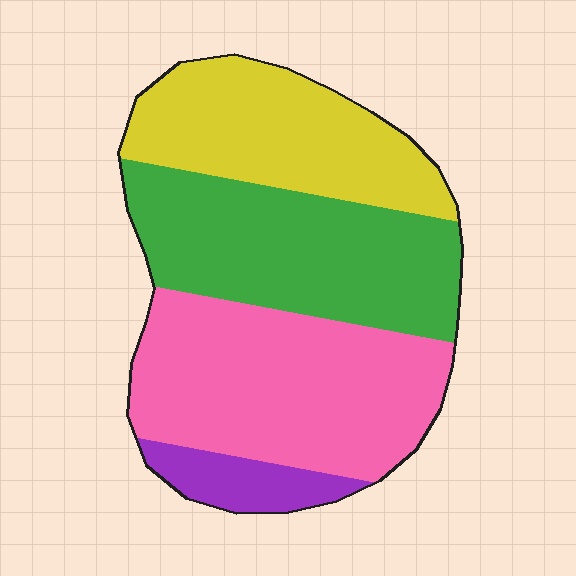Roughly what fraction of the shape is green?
Green covers roughly 30% of the shape.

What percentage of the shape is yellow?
Yellow takes up about one quarter (1/4) of the shape.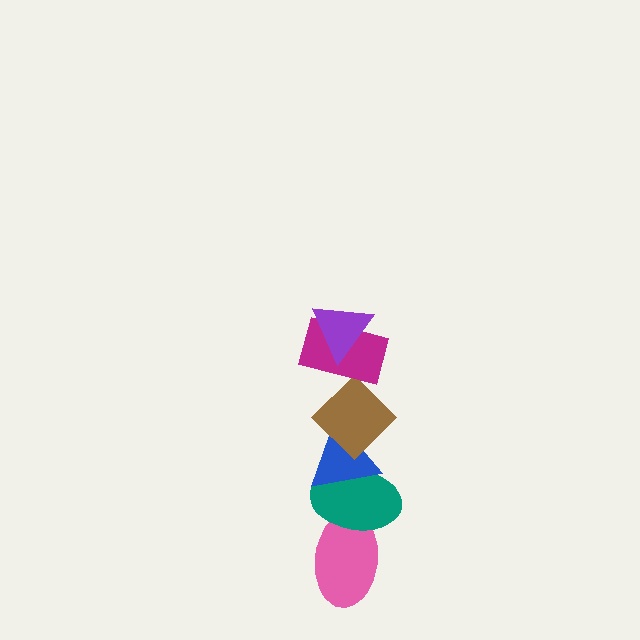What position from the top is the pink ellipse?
The pink ellipse is 6th from the top.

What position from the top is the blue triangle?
The blue triangle is 4th from the top.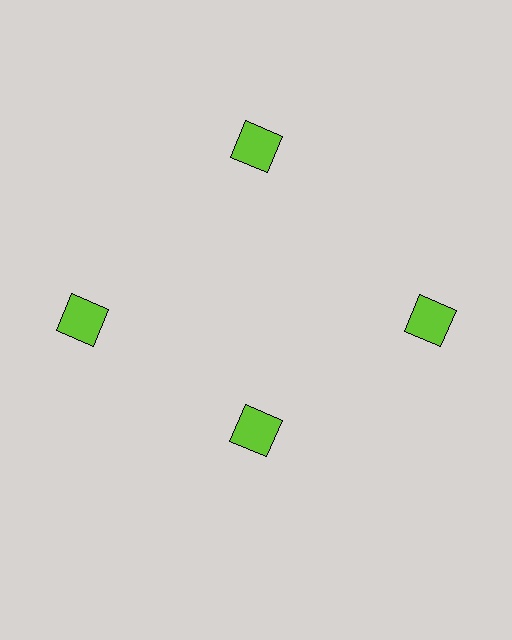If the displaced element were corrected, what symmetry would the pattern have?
It would have 4-fold rotational symmetry — the pattern would map onto itself every 90 degrees.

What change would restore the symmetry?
The symmetry would be restored by moving it outward, back onto the ring so that all 4 squares sit at equal angles and equal distance from the center.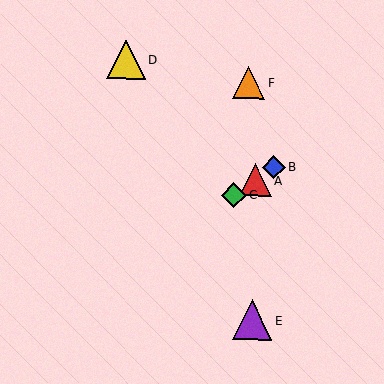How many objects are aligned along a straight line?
3 objects (A, B, C) are aligned along a straight line.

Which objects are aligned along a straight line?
Objects A, B, C are aligned along a straight line.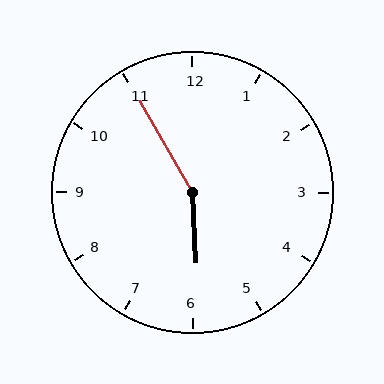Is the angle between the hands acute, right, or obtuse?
It is obtuse.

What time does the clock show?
5:55.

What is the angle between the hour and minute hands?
Approximately 152 degrees.